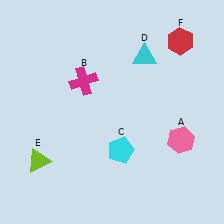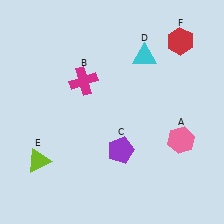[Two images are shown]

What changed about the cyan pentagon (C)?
In Image 1, C is cyan. In Image 2, it changed to purple.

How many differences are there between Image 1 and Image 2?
There is 1 difference between the two images.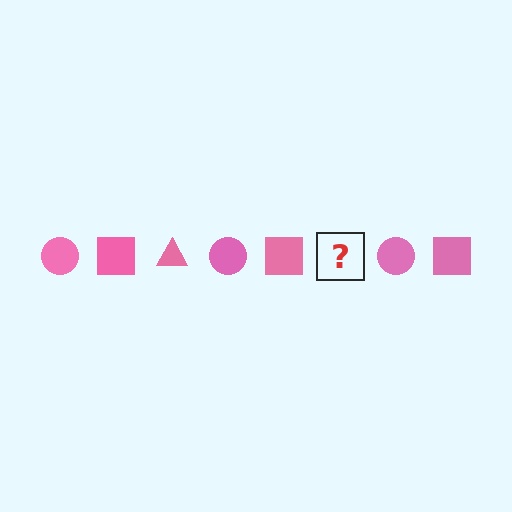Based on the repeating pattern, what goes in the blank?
The blank should be a pink triangle.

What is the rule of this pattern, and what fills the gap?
The rule is that the pattern cycles through circle, square, triangle shapes in pink. The gap should be filled with a pink triangle.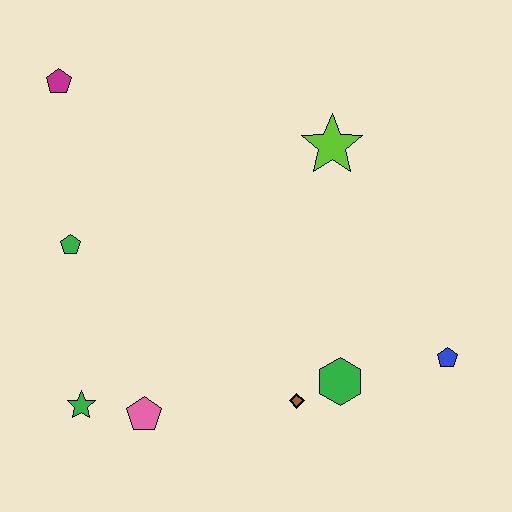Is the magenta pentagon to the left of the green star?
Yes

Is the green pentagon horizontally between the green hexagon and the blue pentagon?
No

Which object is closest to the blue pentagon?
The green hexagon is closest to the blue pentagon.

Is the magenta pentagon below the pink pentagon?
No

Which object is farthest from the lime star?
The green star is farthest from the lime star.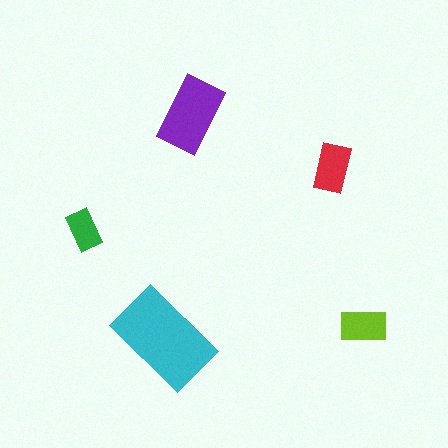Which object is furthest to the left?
The green rectangle is leftmost.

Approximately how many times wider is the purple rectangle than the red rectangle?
About 1.5 times wider.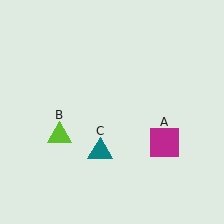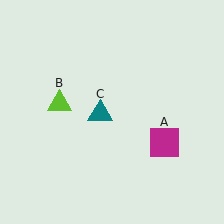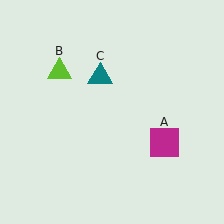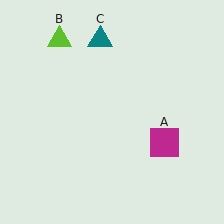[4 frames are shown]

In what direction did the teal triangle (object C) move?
The teal triangle (object C) moved up.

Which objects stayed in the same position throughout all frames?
Magenta square (object A) remained stationary.